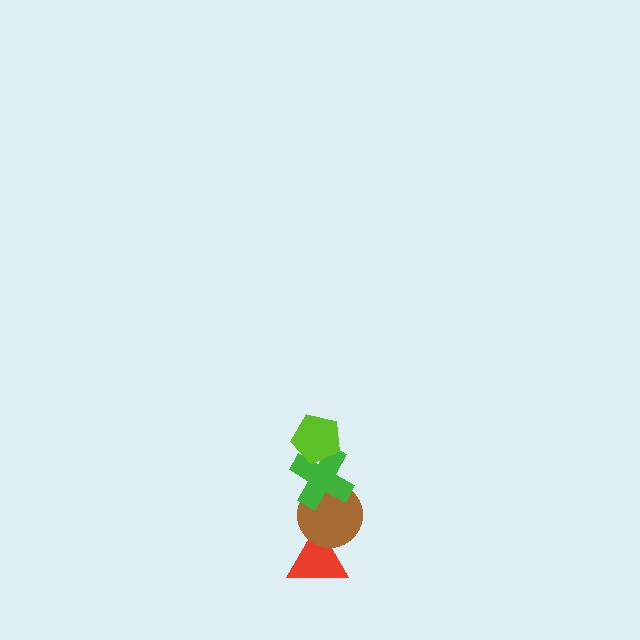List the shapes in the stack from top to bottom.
From top to bottom: the lime pentagon, the green cross, the brown circle, the red triangle.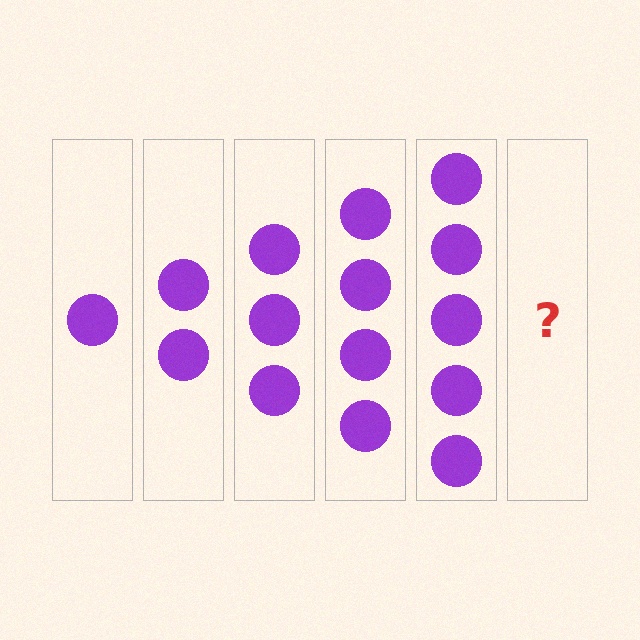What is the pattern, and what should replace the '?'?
The pattern is that each step adds one more circle. The '?' should be 6 circles.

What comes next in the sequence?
The next element should be 6 circles.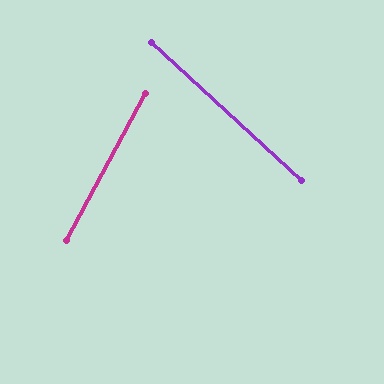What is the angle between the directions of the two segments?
Approximately 76 degrees.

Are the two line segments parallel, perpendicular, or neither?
Neither parallel nor perpendicular — they differ by about 76°.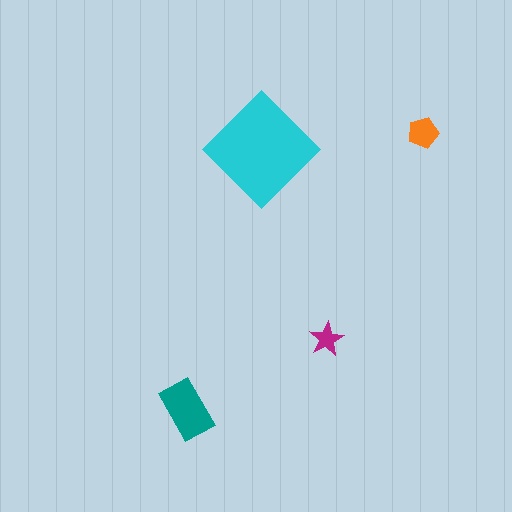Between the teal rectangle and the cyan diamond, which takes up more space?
The cyan diamond.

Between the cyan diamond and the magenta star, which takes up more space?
The cyan diamond.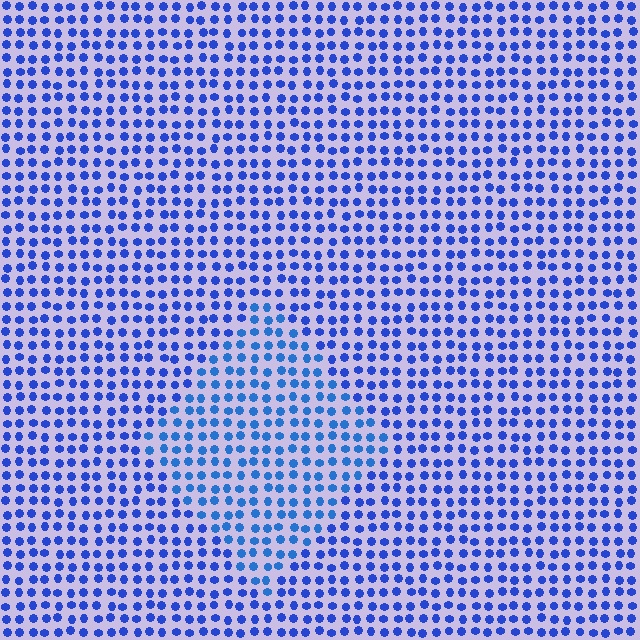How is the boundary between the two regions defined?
The boundary is defined purely by a slight shift in hue (about 16 degrees). Spacing, size, and orientation are identical on both sides.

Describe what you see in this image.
The image is filled with small blue elements in a uniform arrangement. A diamond-shaped region is visible where the elements are tinted to a slightly different hue, forming a subtle color boundary.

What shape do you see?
I see a diamond.